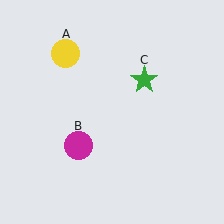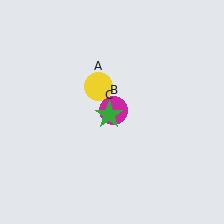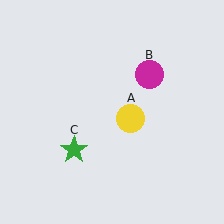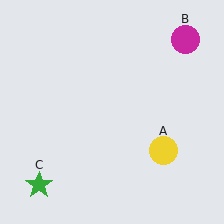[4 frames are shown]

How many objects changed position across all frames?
3 objects changed position: yellow circle (object A), magenta circle (object B), green star (object C).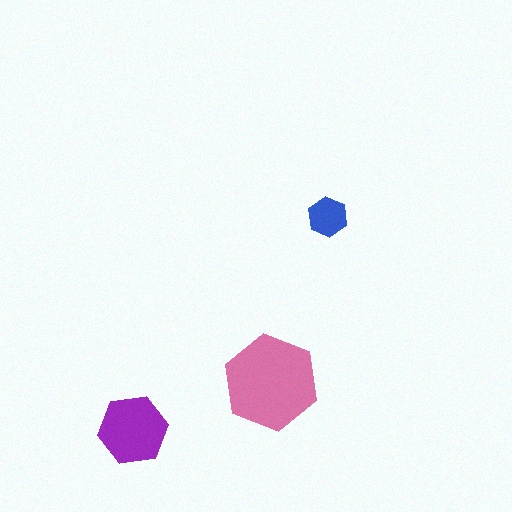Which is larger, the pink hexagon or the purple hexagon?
The pink one.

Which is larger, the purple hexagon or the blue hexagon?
The purple one.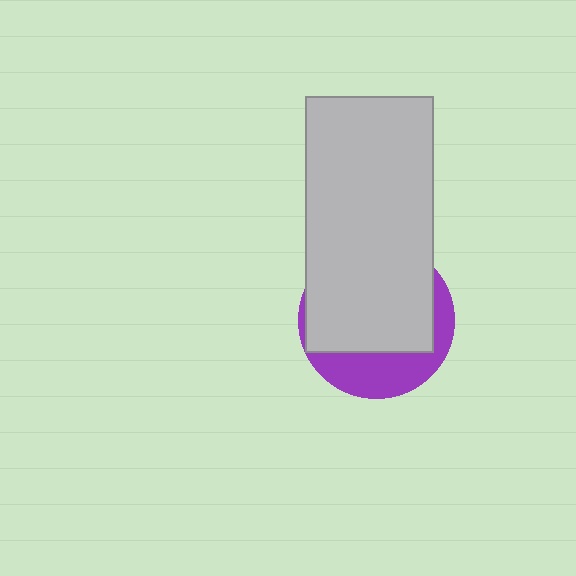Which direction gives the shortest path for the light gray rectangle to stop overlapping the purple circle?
Moving up gives the shortest separation.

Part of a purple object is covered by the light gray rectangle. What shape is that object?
It is a circle.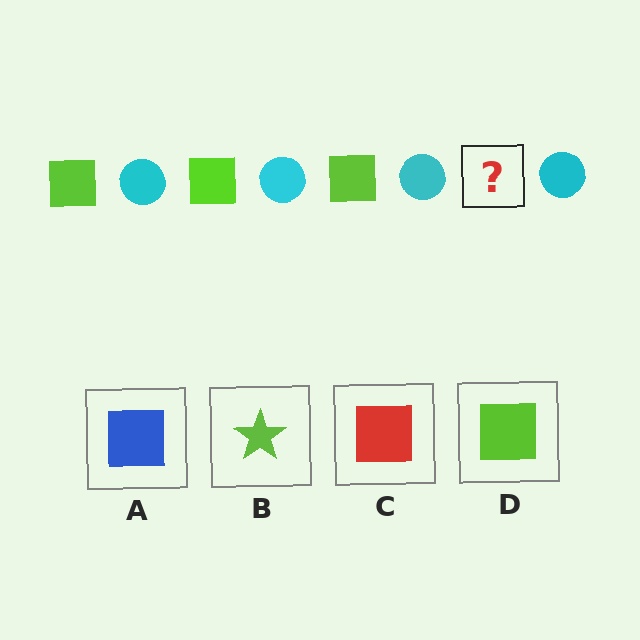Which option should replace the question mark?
Option D.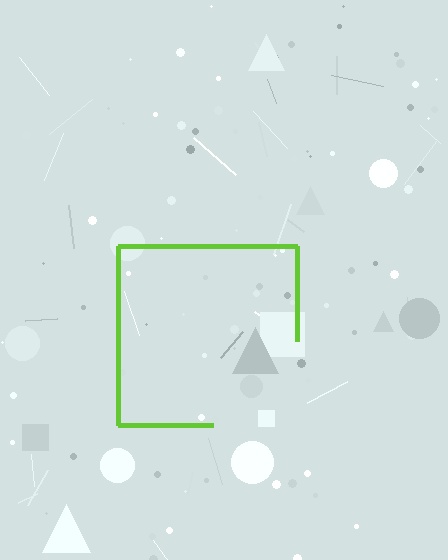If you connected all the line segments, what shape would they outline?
They would outline a square.